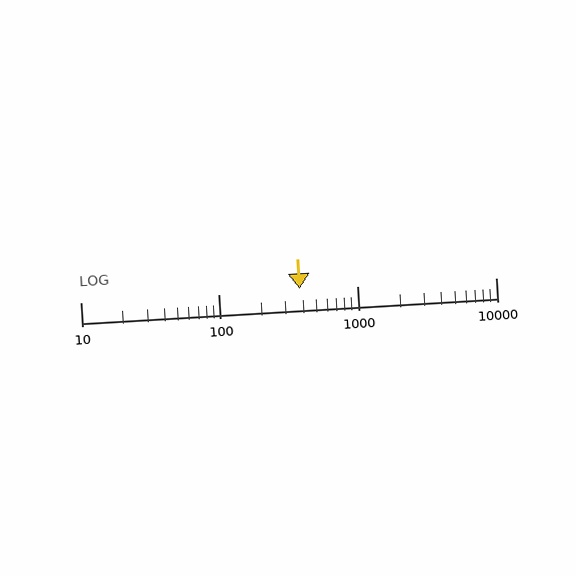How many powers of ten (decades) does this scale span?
The scale spans 3 decades, from 10 to 10000.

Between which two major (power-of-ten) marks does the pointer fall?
The pointer is between 100 and 1000.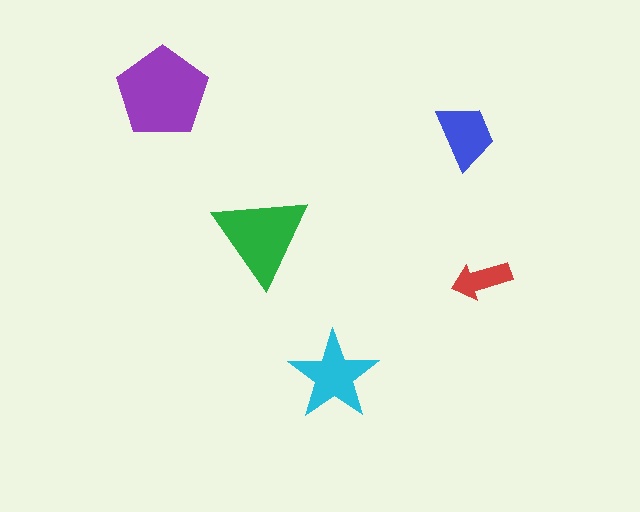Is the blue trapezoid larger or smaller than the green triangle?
Smaller.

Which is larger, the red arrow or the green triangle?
The green triangle.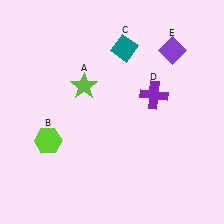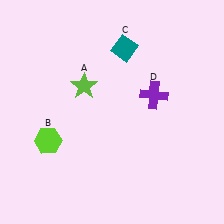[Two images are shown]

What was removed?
The purple diamond (E) was removed in Image 2.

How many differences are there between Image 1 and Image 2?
There is 1 difference between the two images.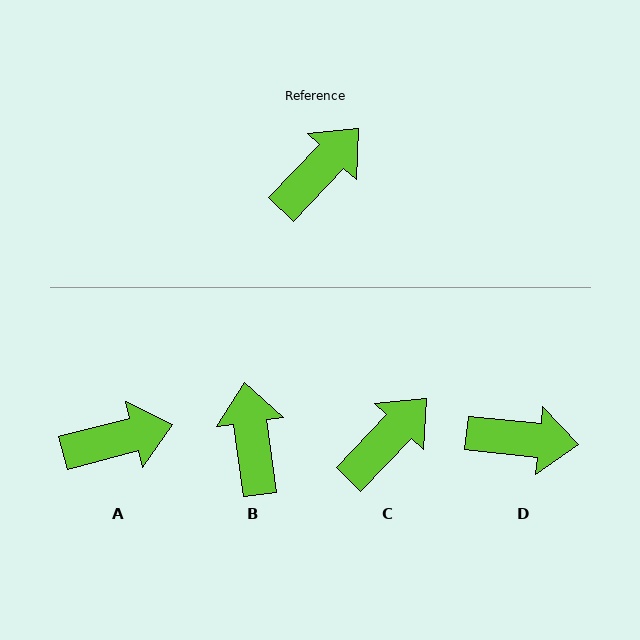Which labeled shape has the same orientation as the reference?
C.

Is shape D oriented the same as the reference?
No, it is off by about 52 degrees.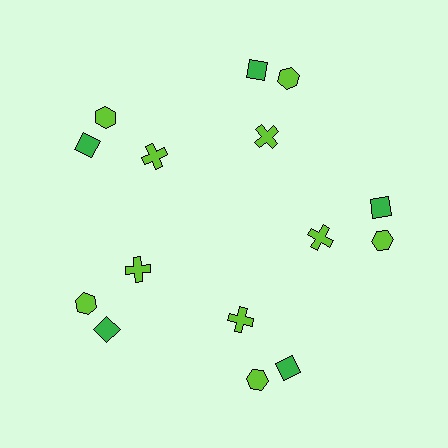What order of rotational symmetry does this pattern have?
This pattern has 5-fold rotational symmetry.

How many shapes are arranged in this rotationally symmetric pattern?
There are 15 shapes, arranged in 5 groups of 3.